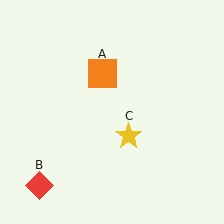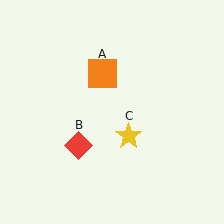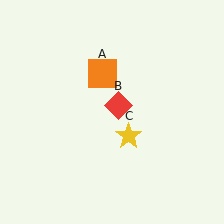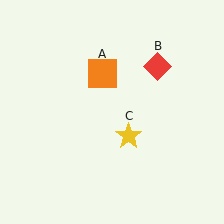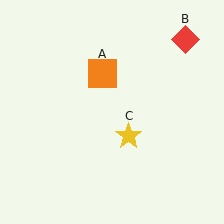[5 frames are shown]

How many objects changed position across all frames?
1 object changed position: red diamond (object B).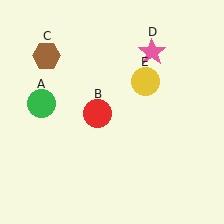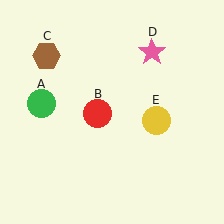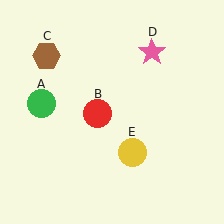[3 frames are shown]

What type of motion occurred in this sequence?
The yellow circle (object E) rotated clockwise around the center of the scene.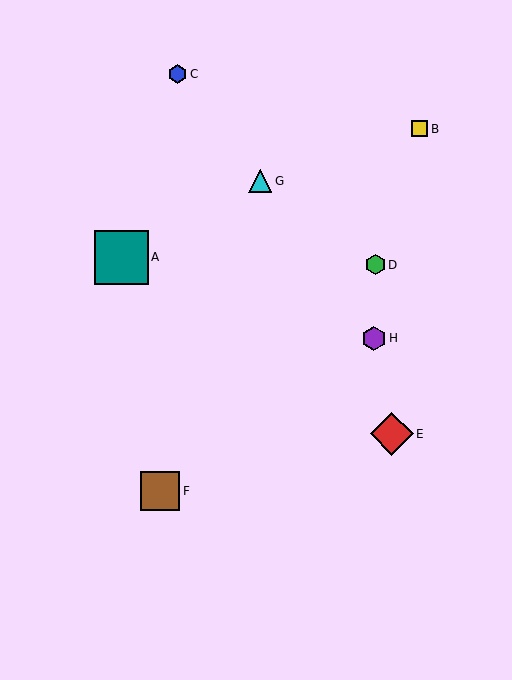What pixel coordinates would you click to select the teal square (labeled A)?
Click at (121, 257) to select the teal square A.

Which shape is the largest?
The teal square (labeled A) is the largest.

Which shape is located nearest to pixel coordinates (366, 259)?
The green hexagon (labeled D) at (375, 265) is nearest to that location.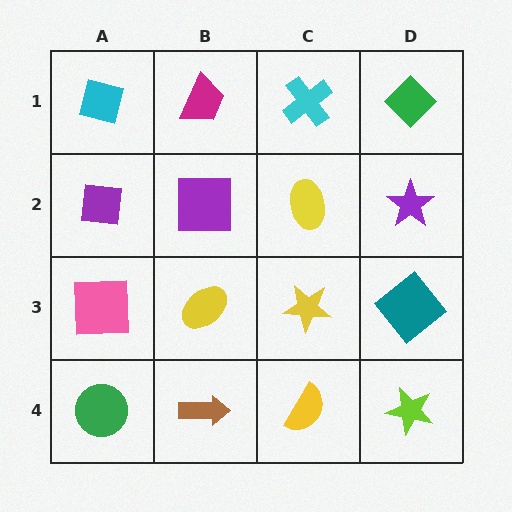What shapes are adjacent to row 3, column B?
A purple square (row 2, column B), a brown arrow (row 4, column B), a pink square (row 3, column A), a yellow star (row 3, column C).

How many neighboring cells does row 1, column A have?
2.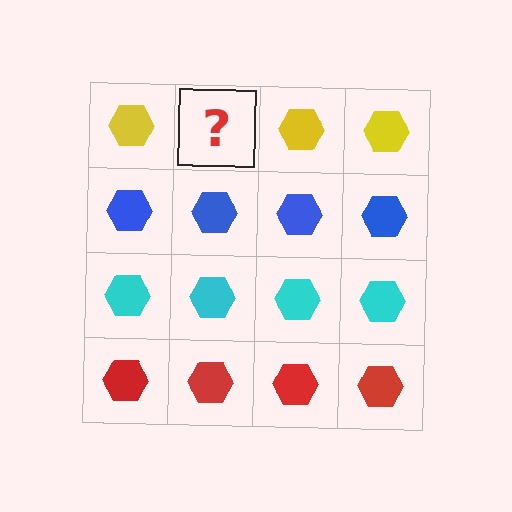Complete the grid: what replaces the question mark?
The question mark should be replaced with a yellow hexagon.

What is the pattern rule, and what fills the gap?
The rule is that each row has a consistent color. The gap should be filled with a yellow hexagon.